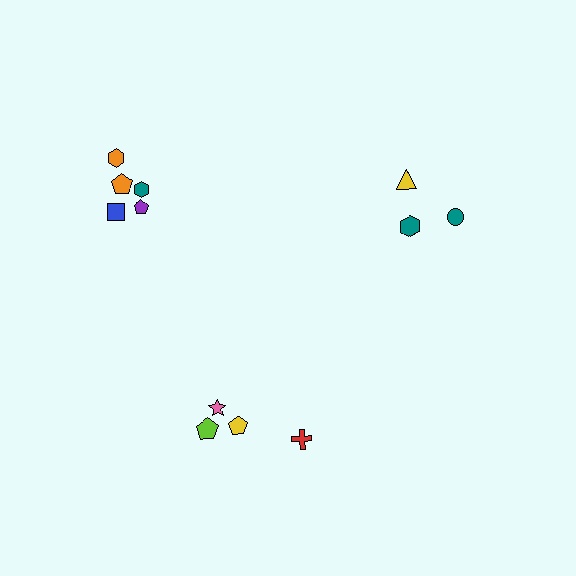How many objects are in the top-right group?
There are 3 objects.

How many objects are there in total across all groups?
There are 12 objects.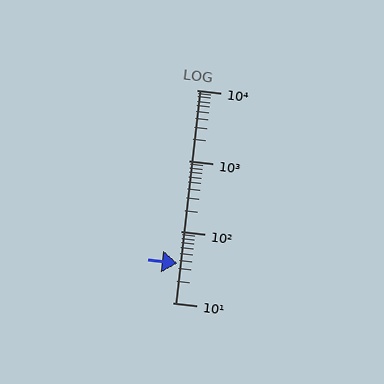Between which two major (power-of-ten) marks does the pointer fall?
The pointer is between 10 and 100.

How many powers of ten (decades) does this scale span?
The scale spans 3 decades, from 10 to 10000.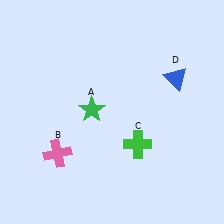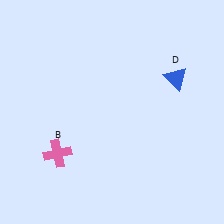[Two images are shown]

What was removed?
The green star (A), the green cross (C) were removed in Image 2.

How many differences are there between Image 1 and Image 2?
There are 2 differences between the two images.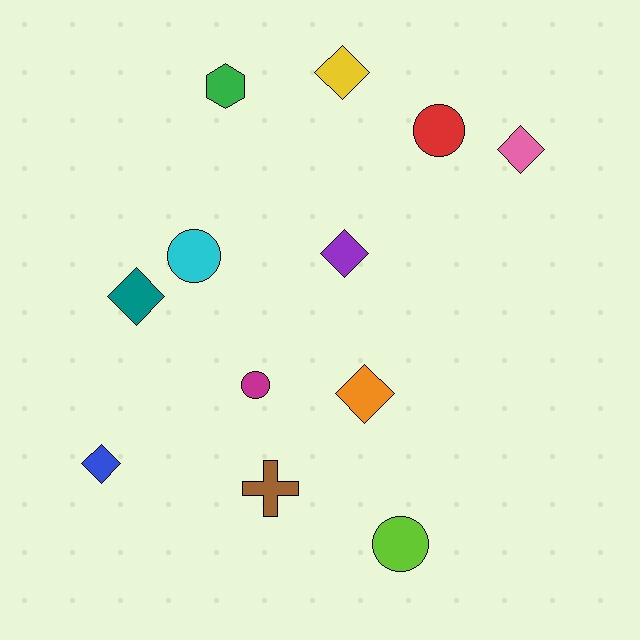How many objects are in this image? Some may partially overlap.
There are 12 objects.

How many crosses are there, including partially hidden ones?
There is 1 cross.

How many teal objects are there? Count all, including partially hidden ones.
There is 1 teal object.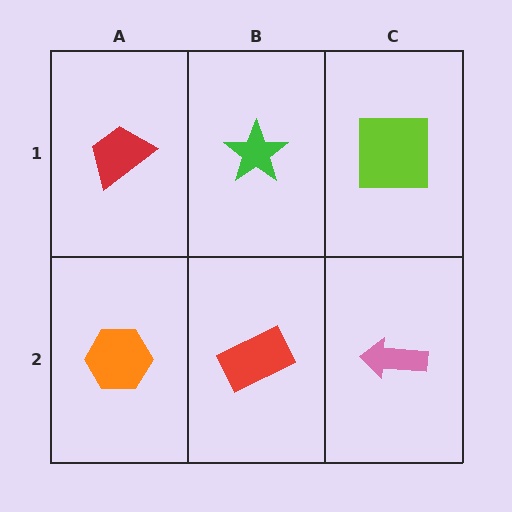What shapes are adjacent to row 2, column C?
A lime square (row 1, column C), a red rectangle (row 2, column B).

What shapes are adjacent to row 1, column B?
A red rectangle (row 2, column B), a red trapezoid (row 1, column A), a lime square (row 1, column C).